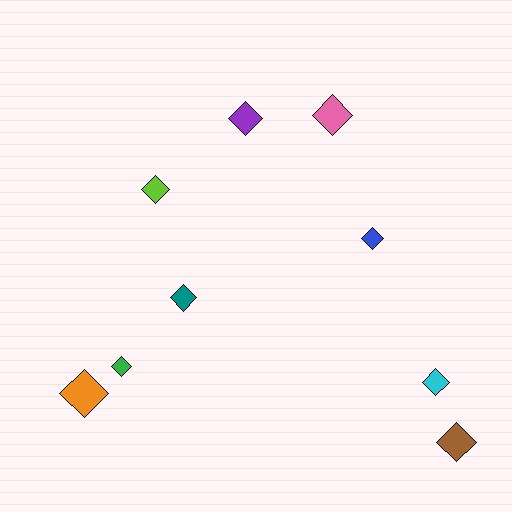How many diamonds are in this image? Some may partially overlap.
There are 9 diamonds.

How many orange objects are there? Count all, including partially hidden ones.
There is 1 orange object.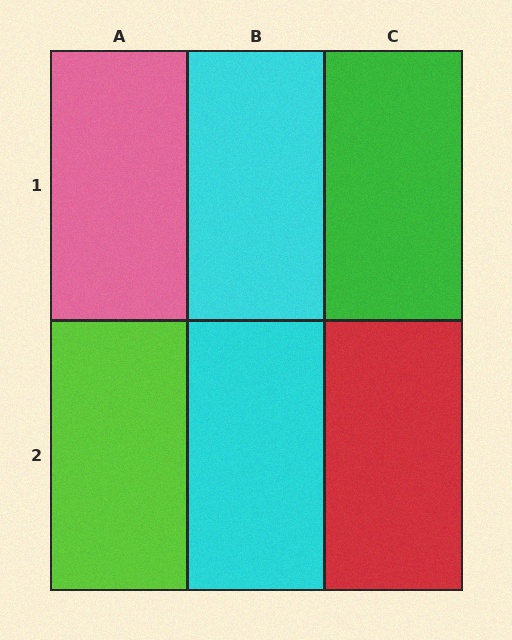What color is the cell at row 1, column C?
Green.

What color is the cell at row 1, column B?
Cyan.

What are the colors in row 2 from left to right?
Lime, cyan, red.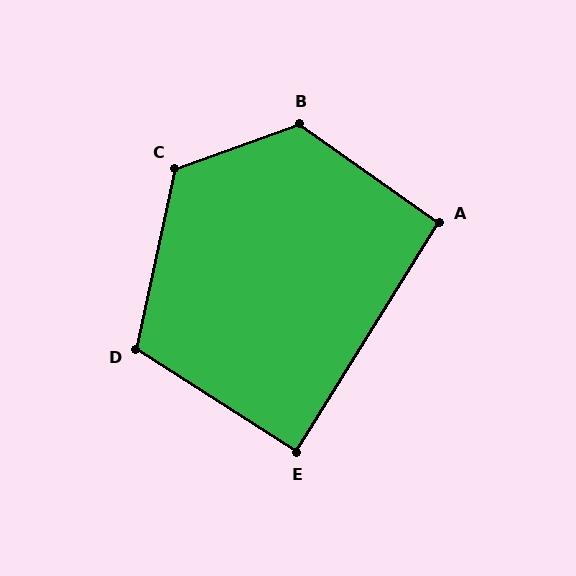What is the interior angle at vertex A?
Approximately 94 degrees (approximately right).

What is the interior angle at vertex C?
Approximately 122 degrees (obtuse).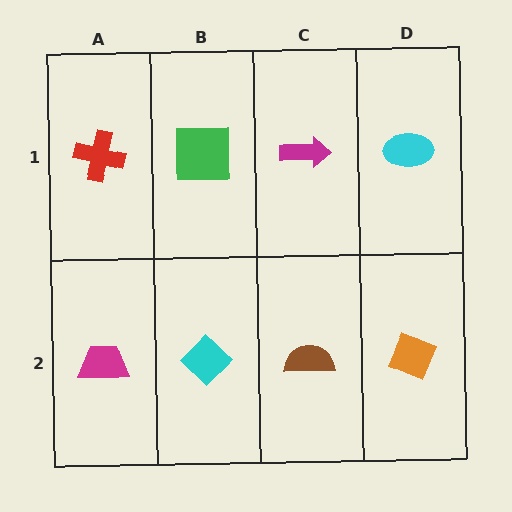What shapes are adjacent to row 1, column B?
A cyan diamond (row 2, column B), a red cross (row 1, column A), a magenta arrow (row 1, column C).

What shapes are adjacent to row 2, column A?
A red cross (row 1, column A), a cyan diamond (row 2, column B).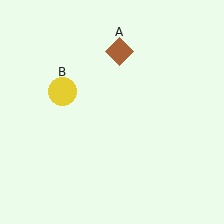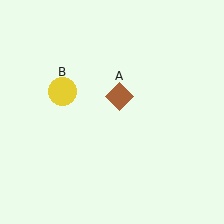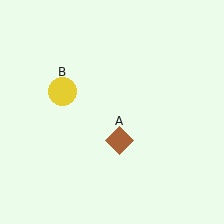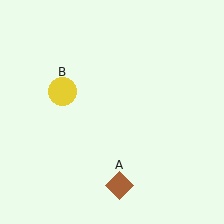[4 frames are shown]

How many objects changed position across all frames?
1 object changed position: brown diamond (object A).